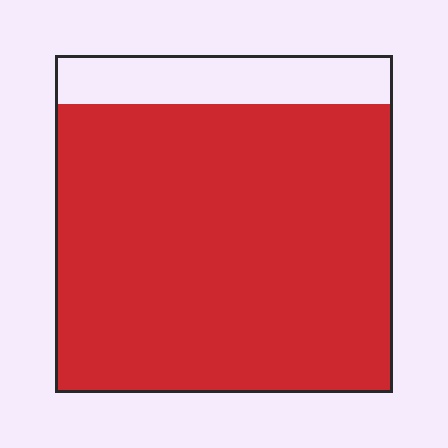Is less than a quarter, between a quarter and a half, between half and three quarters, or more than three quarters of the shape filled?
More than three quarters.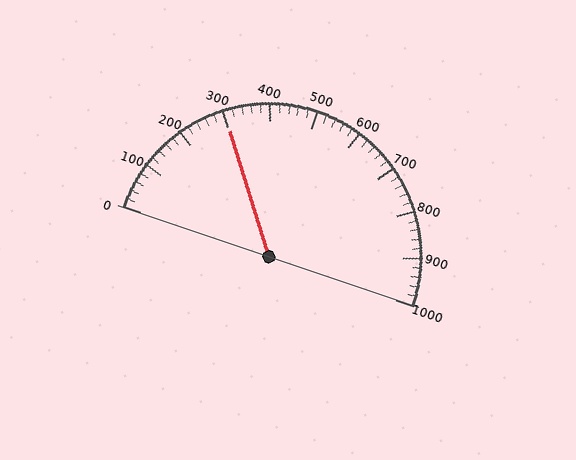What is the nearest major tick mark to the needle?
The nearest major tick mark is 300.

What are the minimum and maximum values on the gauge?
The gauge ranges from 0 to 1000.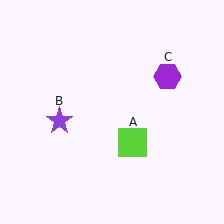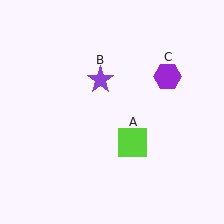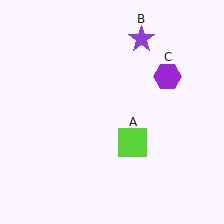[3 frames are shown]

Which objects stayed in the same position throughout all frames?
Lime square (object A) and purple hexagon (object C) remained stationary.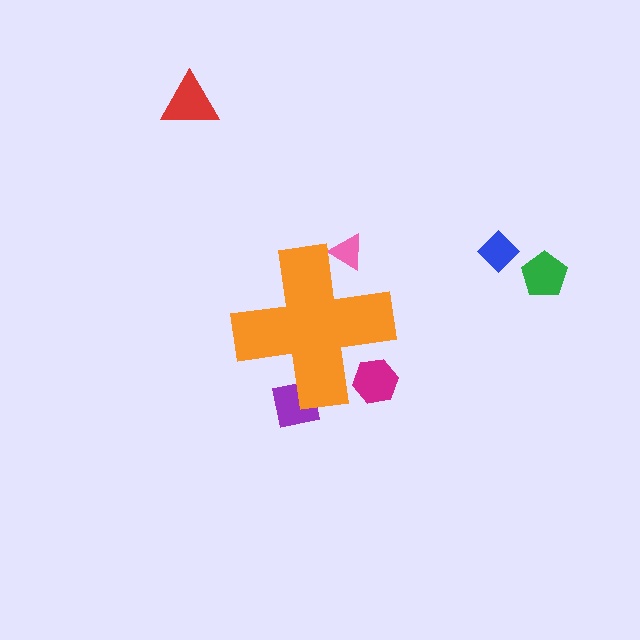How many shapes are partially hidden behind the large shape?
3 shapes are partially hidden.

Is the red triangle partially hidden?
No, the red triangle is fully visible.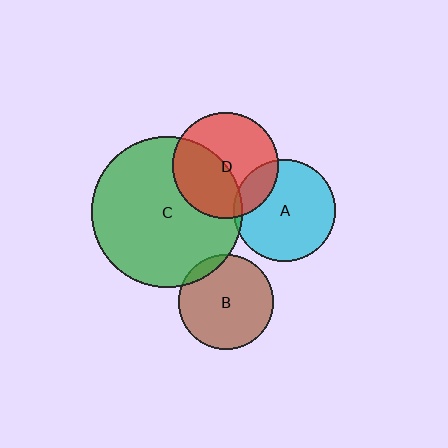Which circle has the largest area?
Circle C (green).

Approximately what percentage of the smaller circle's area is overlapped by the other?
Approximately 10%.